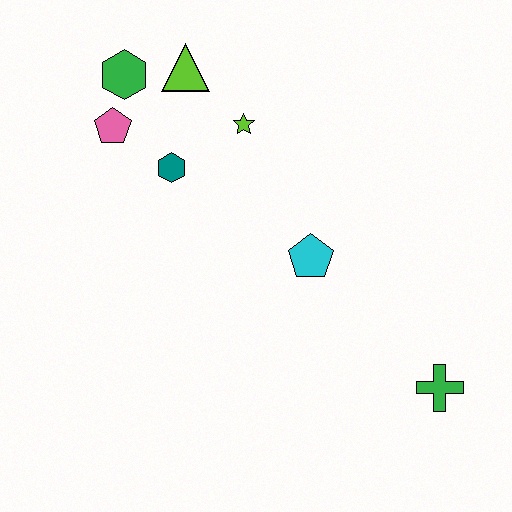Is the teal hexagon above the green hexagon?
No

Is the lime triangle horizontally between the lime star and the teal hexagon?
Yes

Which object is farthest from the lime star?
The green cross is farthest from the lime star.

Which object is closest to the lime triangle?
The green hexagon is closest to the lime triangle.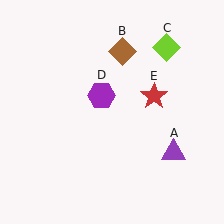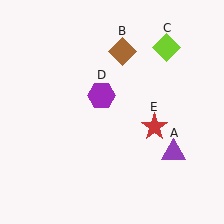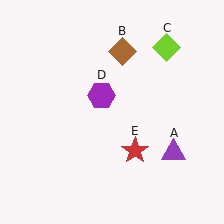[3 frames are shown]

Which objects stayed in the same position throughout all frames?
Purple triangle (object A) and brown diamond (object B) and lime diamond (object C) and purple hexagon (object D) remained stationary.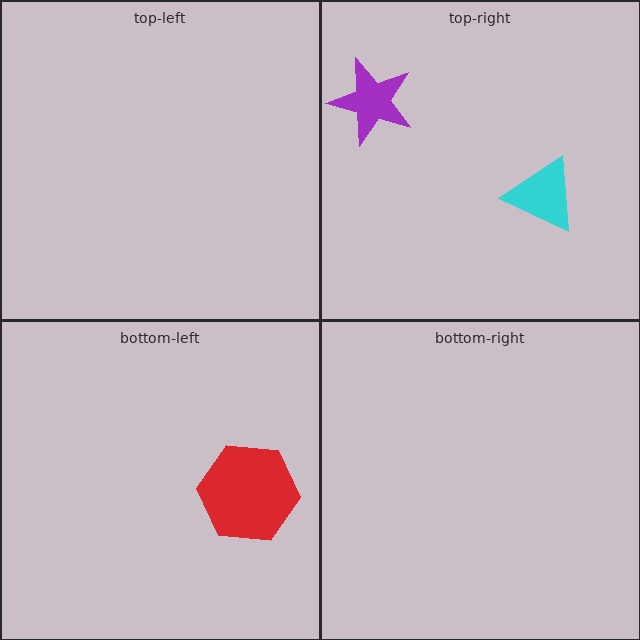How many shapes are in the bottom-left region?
1.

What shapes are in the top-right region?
The cyan triangle, the purple star.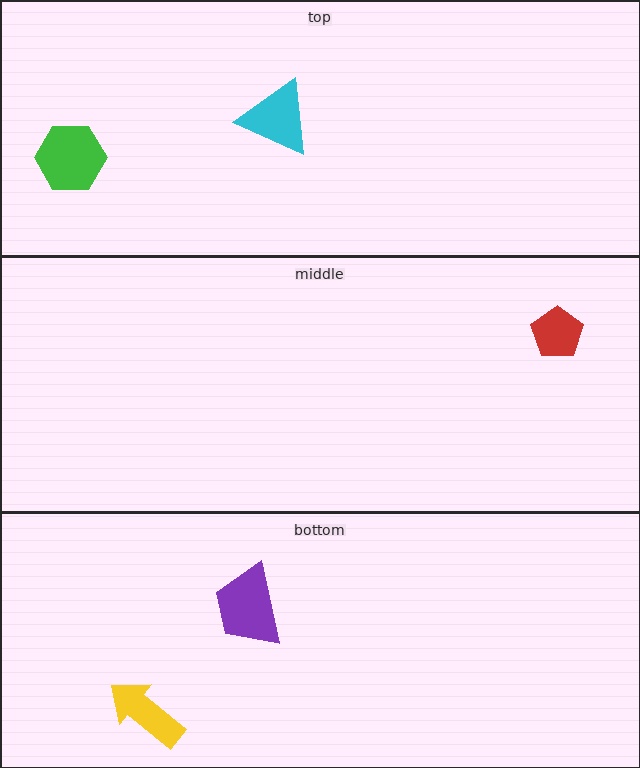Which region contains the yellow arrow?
The bottom region.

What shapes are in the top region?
The cyan triangle, the green hexagon.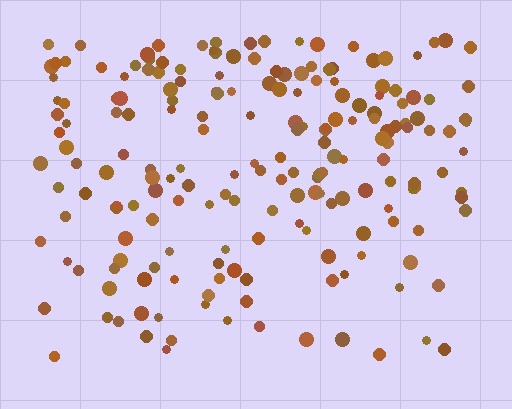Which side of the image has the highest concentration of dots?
The top.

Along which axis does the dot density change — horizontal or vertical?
Vertical.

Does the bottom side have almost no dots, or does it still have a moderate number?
Still a moderate number, just noticeably fewer than the top.